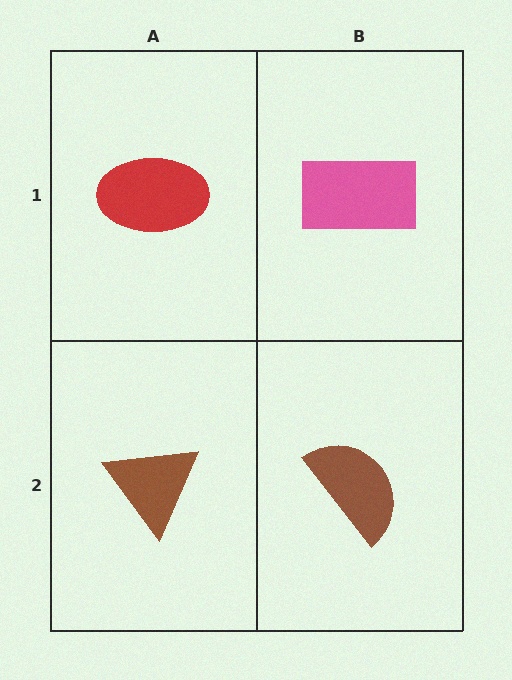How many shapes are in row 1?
2 shapes.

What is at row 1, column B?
A pink rectangle.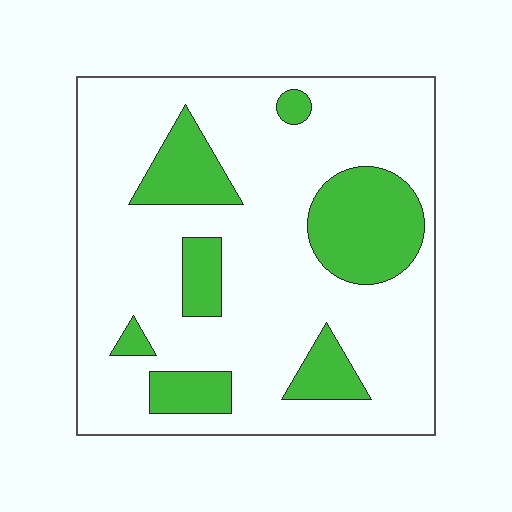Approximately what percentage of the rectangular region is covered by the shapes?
Approximately 25%.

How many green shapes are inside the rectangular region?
7.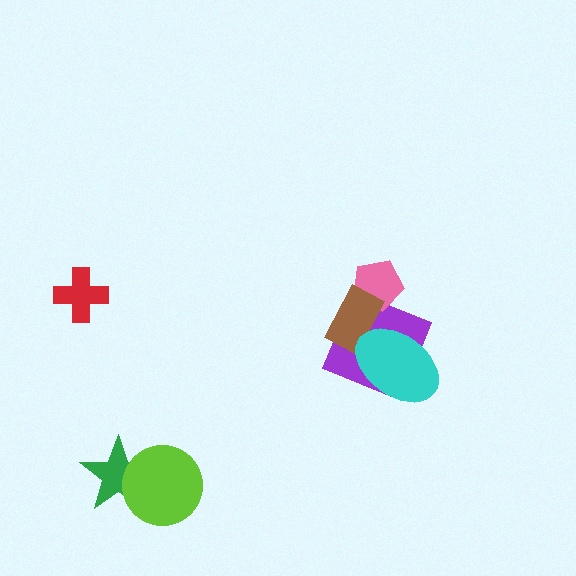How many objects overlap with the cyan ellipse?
2 objects overlap with the cyan ellipse.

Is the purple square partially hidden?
Yes, it is partially covered by another shape.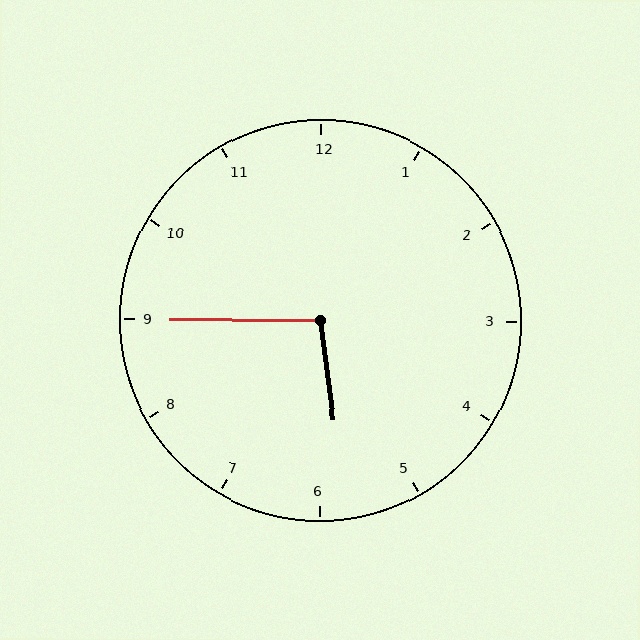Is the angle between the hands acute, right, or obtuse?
It is obtuse.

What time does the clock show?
5:45.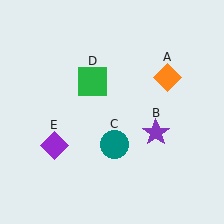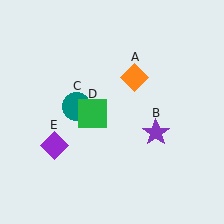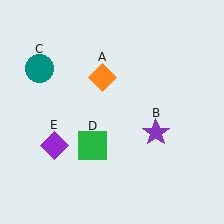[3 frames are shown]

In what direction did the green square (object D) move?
The green square (object D) moved down.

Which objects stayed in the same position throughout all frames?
Purple star (object B) and purple diamond (object E) remained stationary.